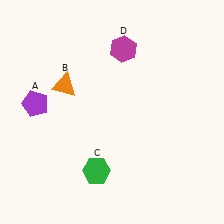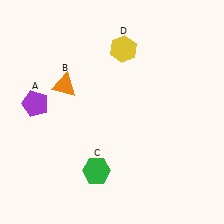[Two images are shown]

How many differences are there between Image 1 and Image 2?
There is 1 difference between the two images.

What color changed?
The hexagon (D) changed from magenta in Image 1 to yellow in Image 2.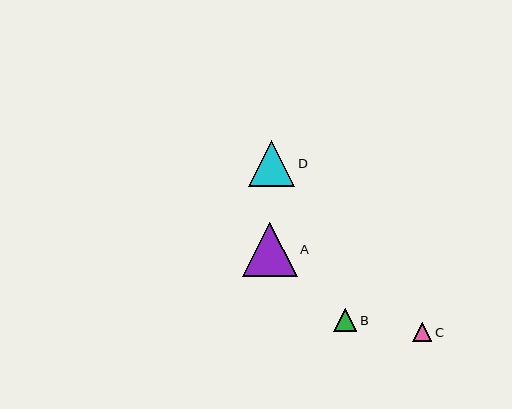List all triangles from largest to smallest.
From largest to smallest: A, D, B, C.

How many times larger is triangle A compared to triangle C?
Triangle A is approximately 2.9 times the size of triangle C.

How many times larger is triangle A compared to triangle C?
Triangle A is approximately 2.9 times the size of triangle C.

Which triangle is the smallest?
Triangle C is the smallest with a size of approximately 19 pixels.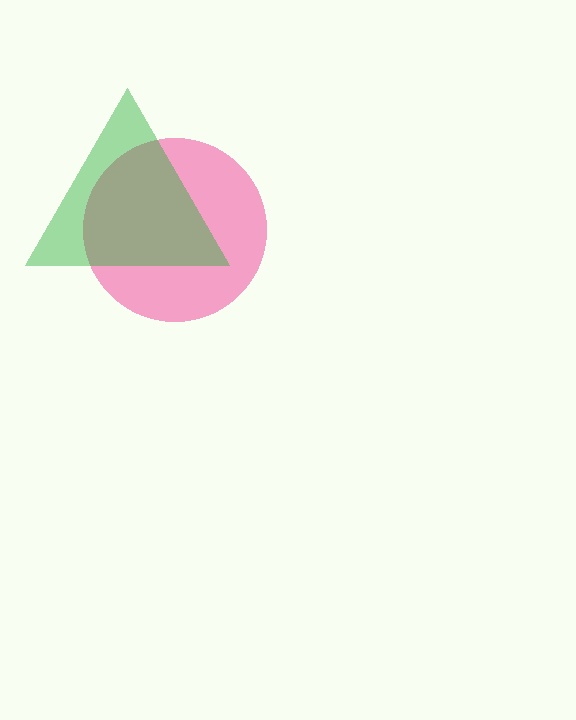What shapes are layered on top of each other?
The layered shapes are: a pink circle, a green triangle.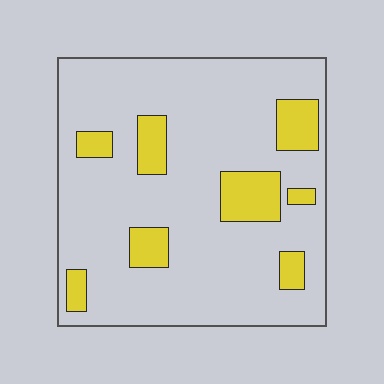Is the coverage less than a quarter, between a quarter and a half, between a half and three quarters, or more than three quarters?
Less than a quarter.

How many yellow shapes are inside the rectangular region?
8.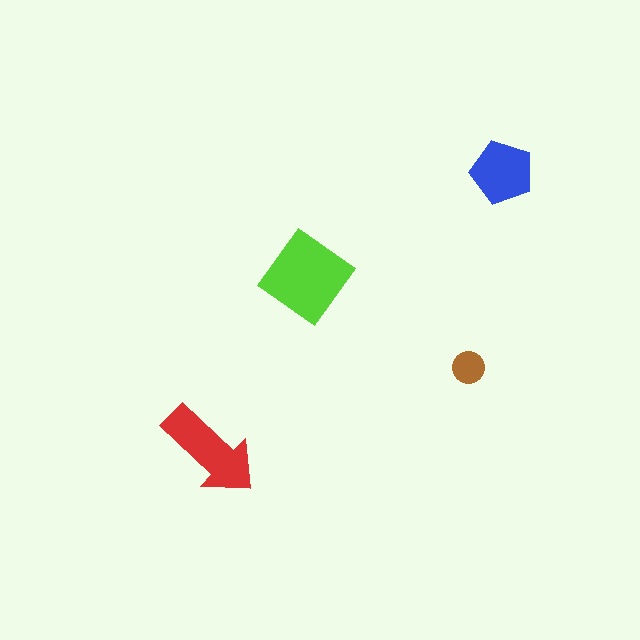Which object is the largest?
The lime diamond.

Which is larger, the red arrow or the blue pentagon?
The red arrow.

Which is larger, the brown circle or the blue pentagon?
The blue pentagon.